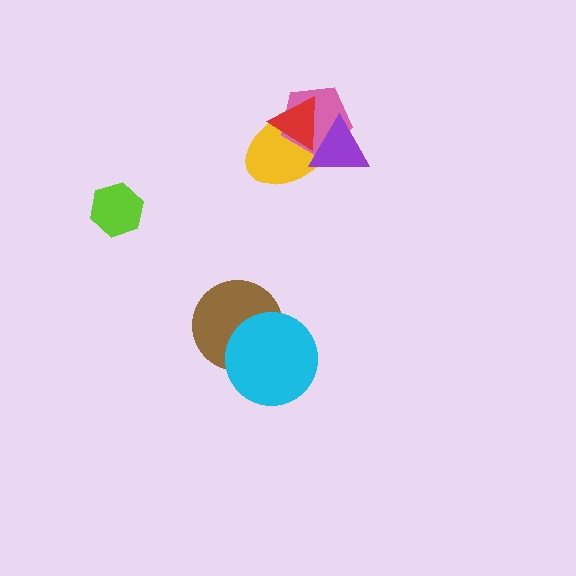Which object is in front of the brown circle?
The cyan circle is in front of the brown circle.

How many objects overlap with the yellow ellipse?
3 objects overlap with the yellow ellipse.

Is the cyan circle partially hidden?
No, no other shape covers it.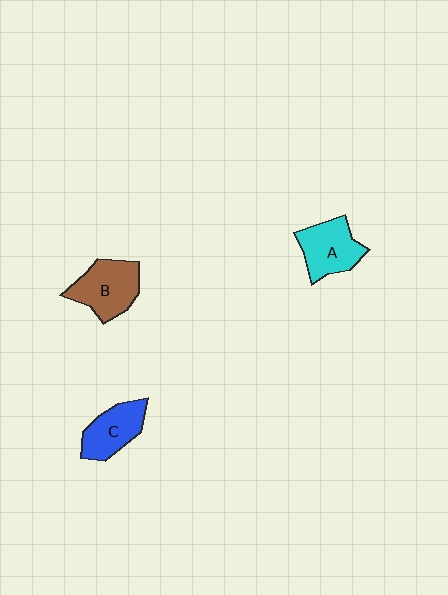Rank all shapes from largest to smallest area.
From largest to smallest: B (brown), A (cyan), C (blue).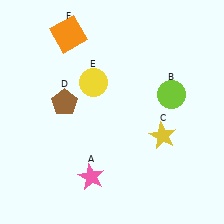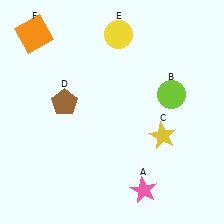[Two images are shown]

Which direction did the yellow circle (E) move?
The yellow circle (E) moved up.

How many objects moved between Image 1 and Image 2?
3 objects moved between the two images.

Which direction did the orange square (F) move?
The orange square (F) moved left.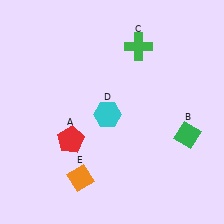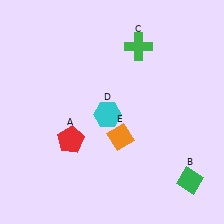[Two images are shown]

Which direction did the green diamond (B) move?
The green diamond (B) moved down.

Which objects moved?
The objects that moved are: the green diamond (B), the orange diamond (E).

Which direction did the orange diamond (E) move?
The orange diamond (E) moved up.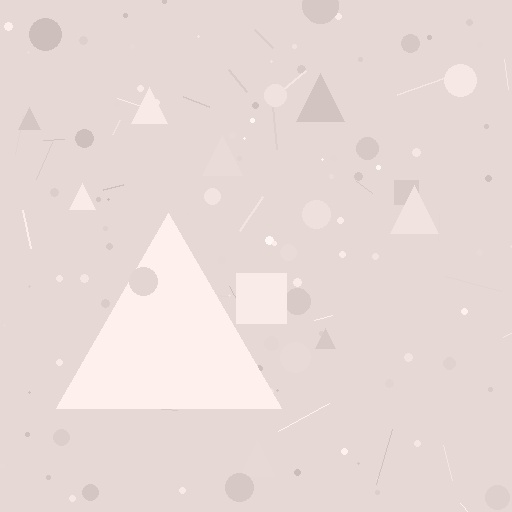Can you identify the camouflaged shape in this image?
The camouflaged shape is a triangle.